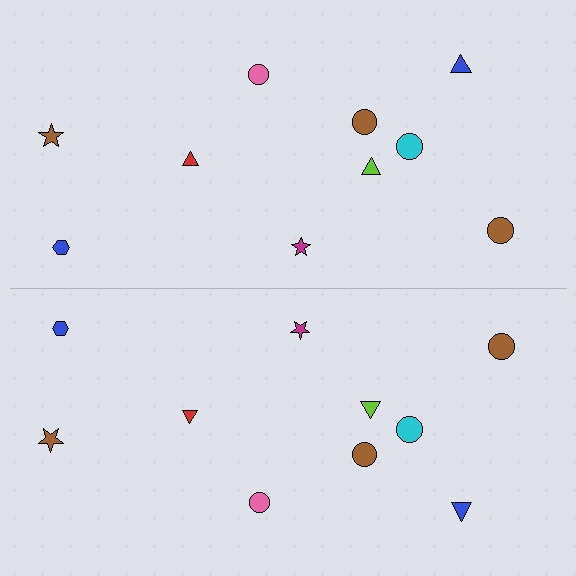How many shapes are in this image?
There are 20 shapes in this image.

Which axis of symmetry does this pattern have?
The pattern has a horizontal axis of symmetry running through the center of the image.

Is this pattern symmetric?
Yes, this pattern has bilateral (reflection) symmetry.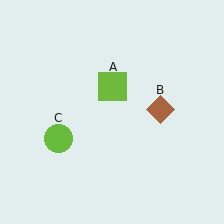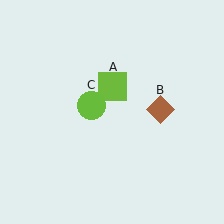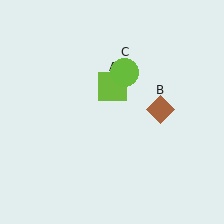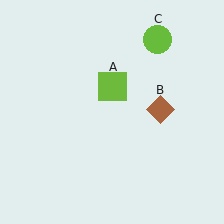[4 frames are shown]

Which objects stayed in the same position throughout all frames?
Lime square (object A) and brown diamond (object B) remained stationary.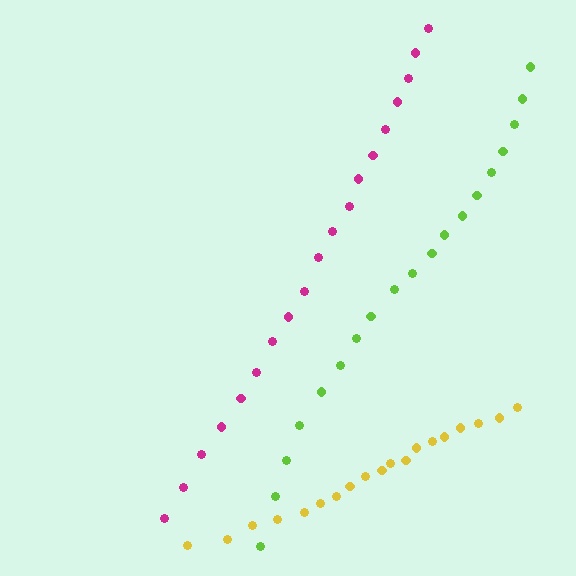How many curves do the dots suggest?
There are 3 distinct paths.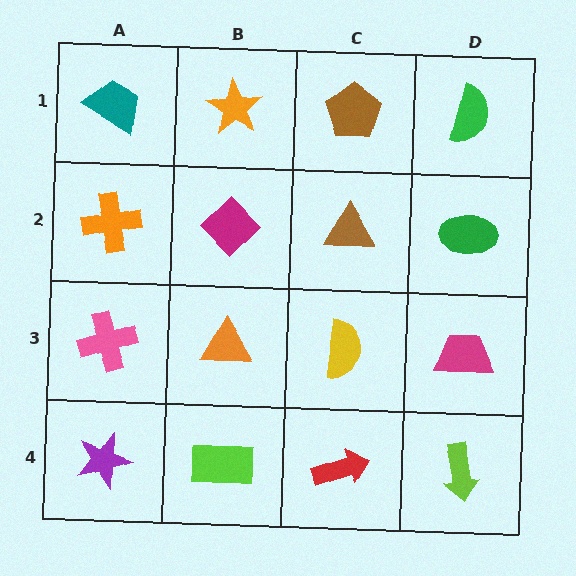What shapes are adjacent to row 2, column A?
A teal trapezoid (row 1, column A), a pink cross (row 3, column A), a magenta diamond (row 2, column B).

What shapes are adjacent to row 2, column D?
A green semicircle (row 1, column D), a magenta trapezoid (row 3, column D), a brown triangle (row 2, column C).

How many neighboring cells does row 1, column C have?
3.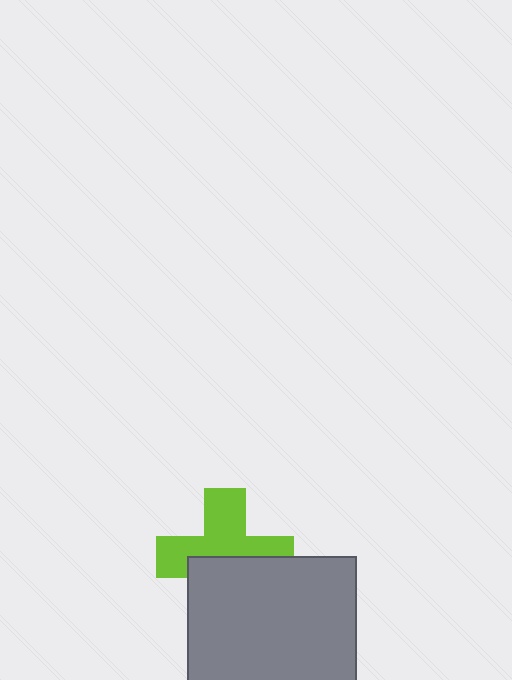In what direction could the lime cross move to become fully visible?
The lime cross could move up. That would shift it out from behind the gray square entirely.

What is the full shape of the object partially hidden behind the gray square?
The partially hidden object is a lime cross.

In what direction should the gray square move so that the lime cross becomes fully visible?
The gray square should move down. That is the shortest direction to clear the overlap and leave the lime cross fully visible.